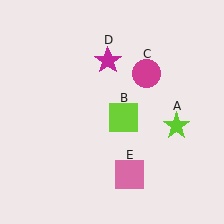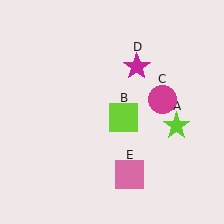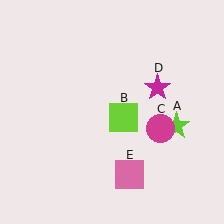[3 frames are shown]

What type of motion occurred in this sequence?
The magenta circle (object C), magenta star (object D) rotated clockwise around the center of the scene.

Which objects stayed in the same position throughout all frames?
Lime star (object A) and lime square (object B) and pink square (object E) remained stationary.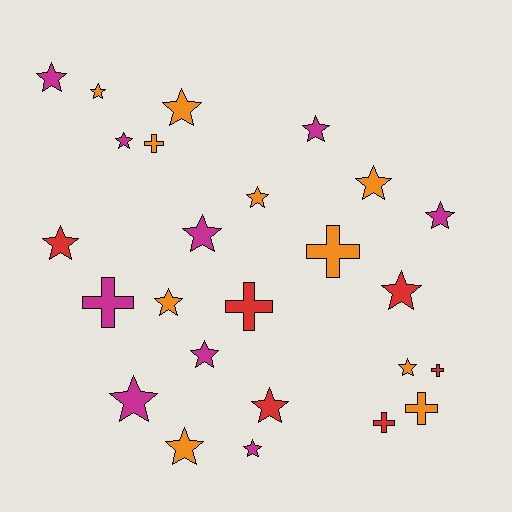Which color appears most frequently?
Orange, with 10 objects.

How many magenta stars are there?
There are 8 magenta stars.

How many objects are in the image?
There are 25 objects.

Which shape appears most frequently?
Star, with 18 objects.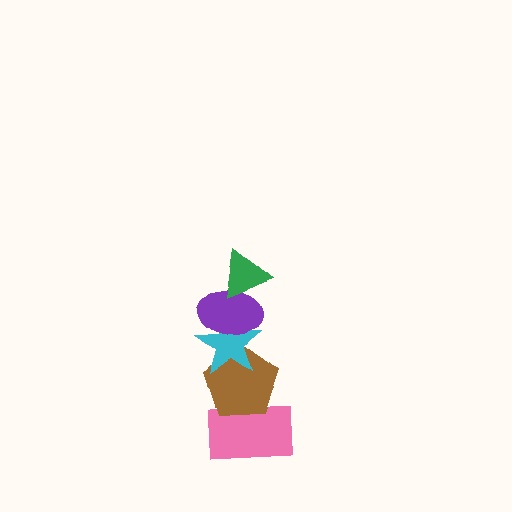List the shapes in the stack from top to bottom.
From top to bottom: the green triangle, the purple ellipse, the cyan star, the brown pentagon, the pink rectangle.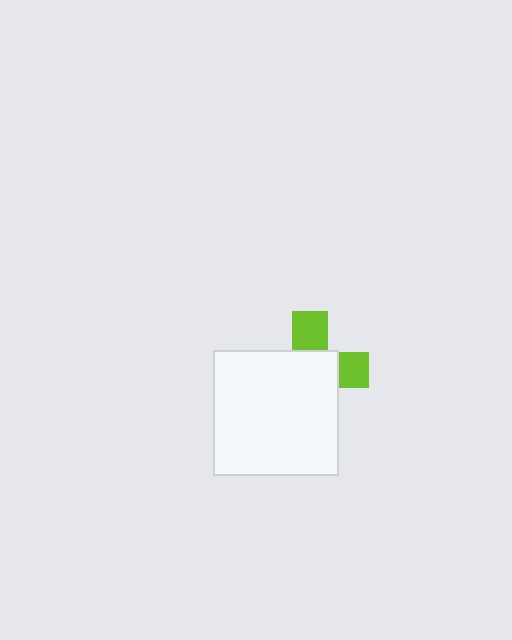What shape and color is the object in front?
The object in front is a white square.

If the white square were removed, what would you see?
You would see the complete lime cross.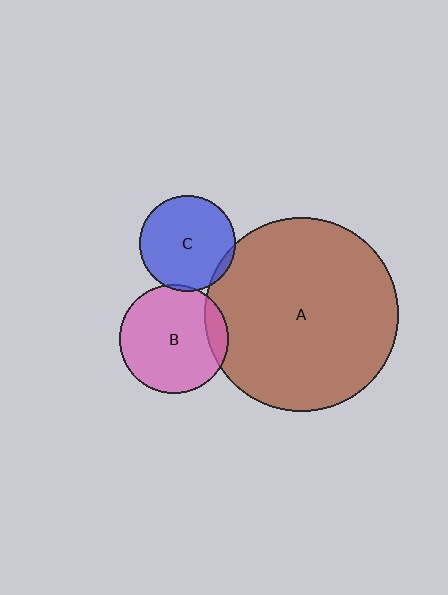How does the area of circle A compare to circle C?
Approximately 4.0 times.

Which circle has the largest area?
Circle A (brown).